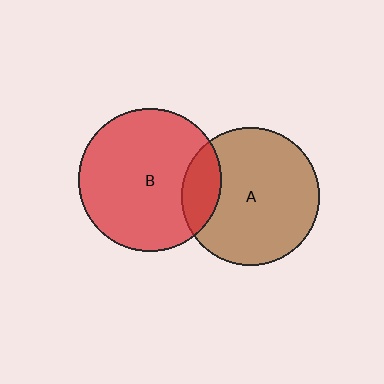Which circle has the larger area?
Circle B (red).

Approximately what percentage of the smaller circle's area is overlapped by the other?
Approximately 15%.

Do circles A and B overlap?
Yes.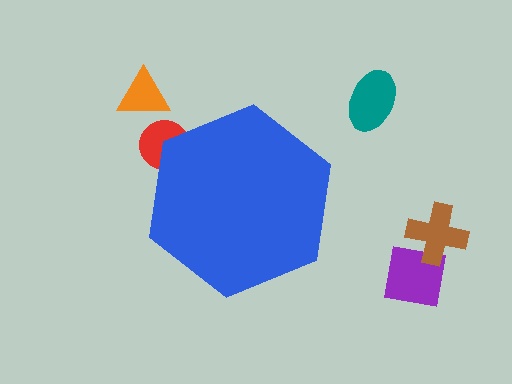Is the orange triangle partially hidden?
No, the orange triangle is fully visible.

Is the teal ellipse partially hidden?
No, the teal ellipse is fully visible.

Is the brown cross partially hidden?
No, the brown cross is fully visible.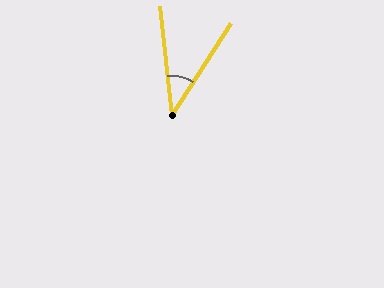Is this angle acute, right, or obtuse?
It is acute.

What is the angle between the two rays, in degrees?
Approximately 39 degrees.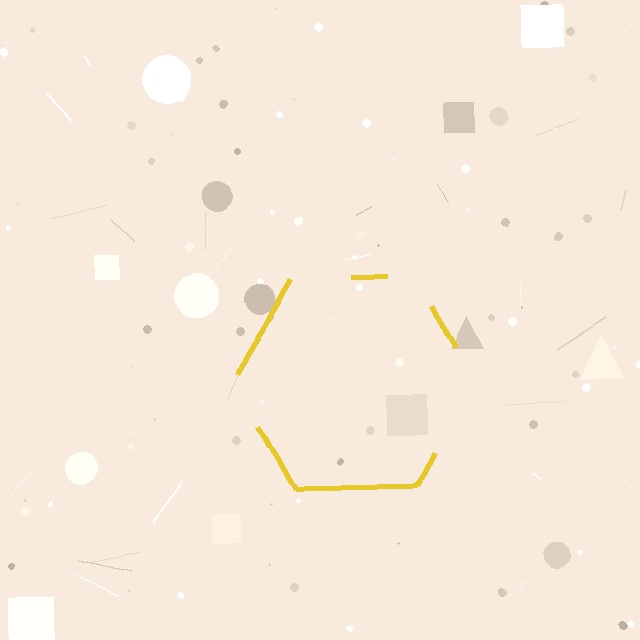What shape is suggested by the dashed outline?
The dashed outline suggests a hexagon.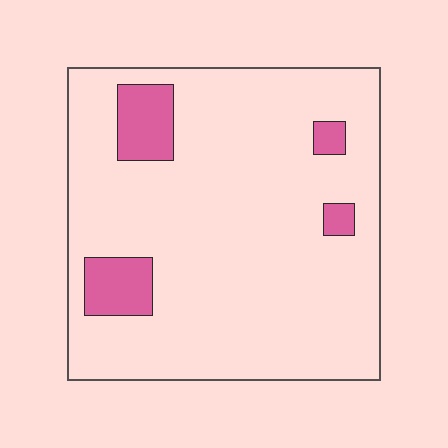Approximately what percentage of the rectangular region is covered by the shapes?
Approximately 10%.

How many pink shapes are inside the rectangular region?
4.